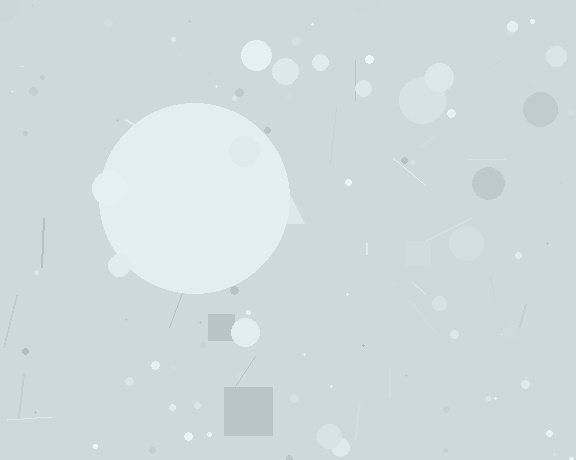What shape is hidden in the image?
A circle is hidden in the image.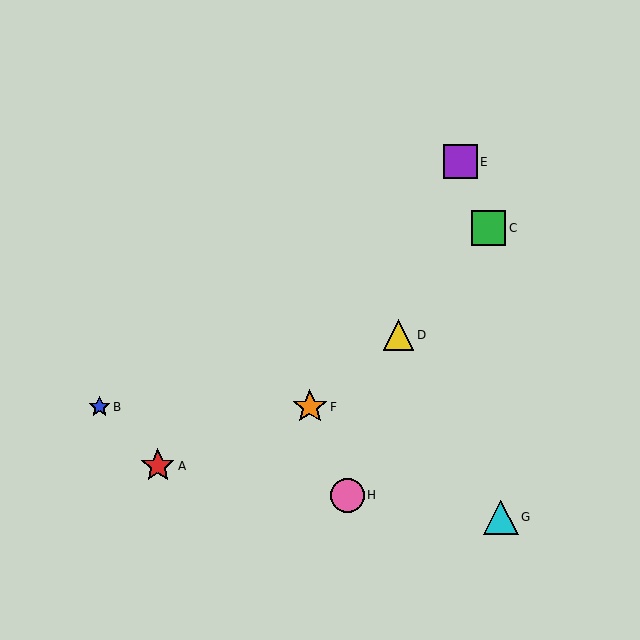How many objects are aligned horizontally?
2 objects (B, F) are aligned horizontally.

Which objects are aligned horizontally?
Objects B, F are aligned horizontally.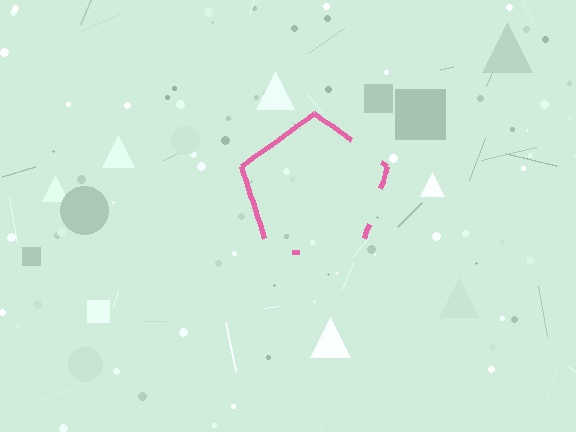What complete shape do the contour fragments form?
The contour fragments form a pentagon.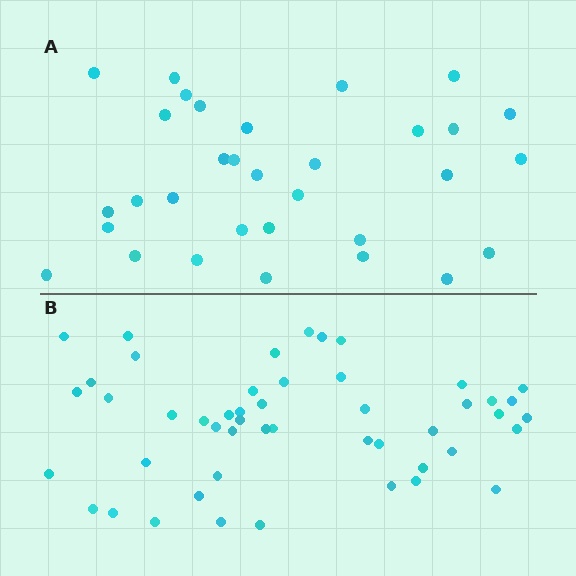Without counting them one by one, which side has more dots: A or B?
Region B (the bottom region) has more dots.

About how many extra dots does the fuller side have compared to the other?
Region B has approximately 15 more dots than region A.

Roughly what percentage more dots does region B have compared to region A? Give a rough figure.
About 55% more.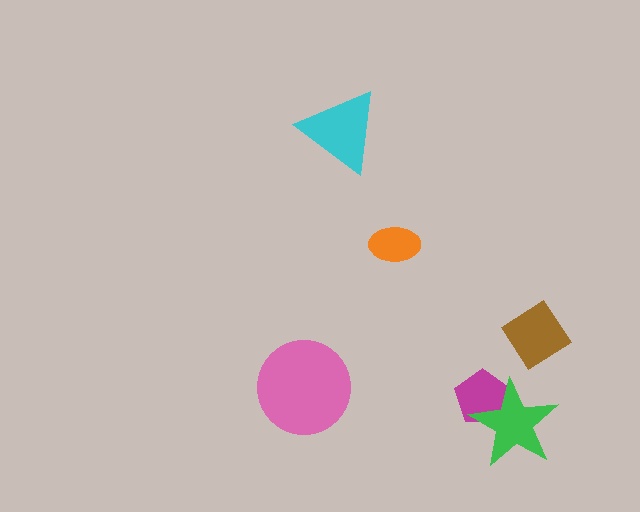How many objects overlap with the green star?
1 object overlaps with the green star.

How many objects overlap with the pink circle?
0 objects overlap with the pink circle.